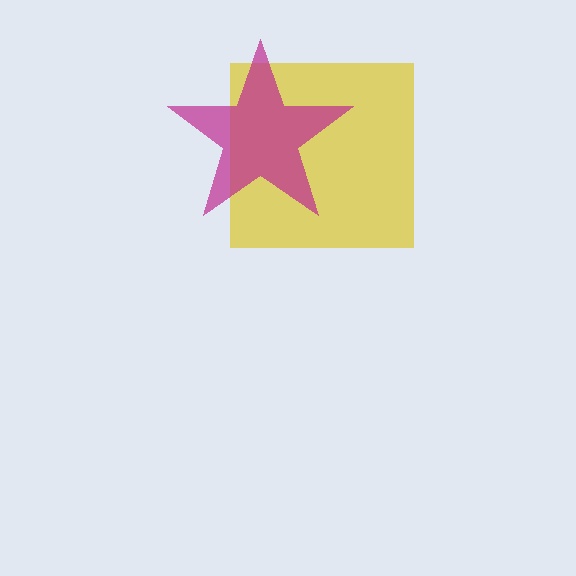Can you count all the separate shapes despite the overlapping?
Yes, there are 2 separate shapes.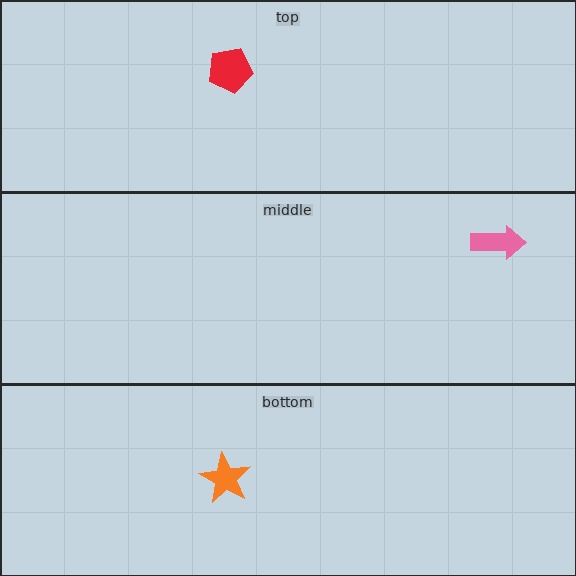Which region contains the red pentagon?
The top region.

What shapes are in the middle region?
The pink arrow.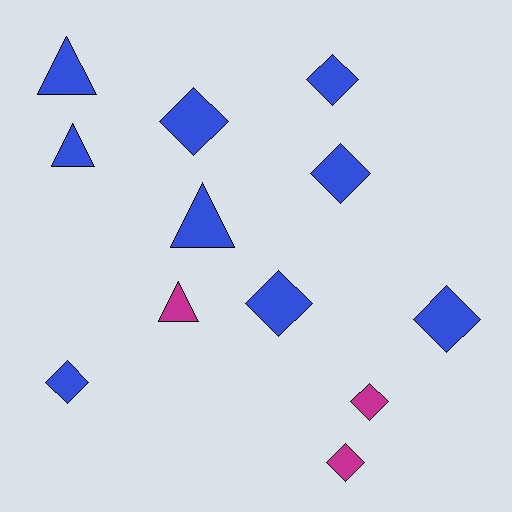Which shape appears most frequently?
Diamond, with 8 objects.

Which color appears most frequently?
Blue, with 9 objects.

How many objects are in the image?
There are 12 objects.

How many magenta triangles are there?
There is 1 magenta triangle.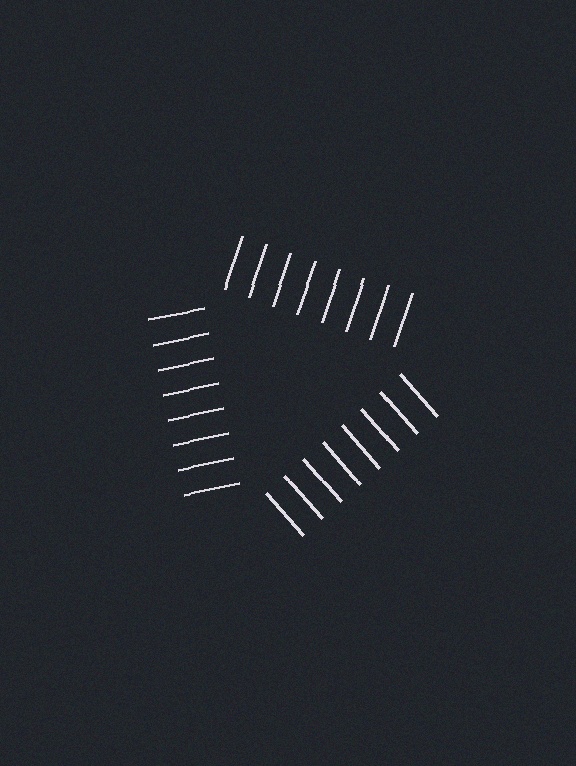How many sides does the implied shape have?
3 sides — the line-ends trace a triangle.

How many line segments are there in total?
24 — 8 along each of the 3 edges.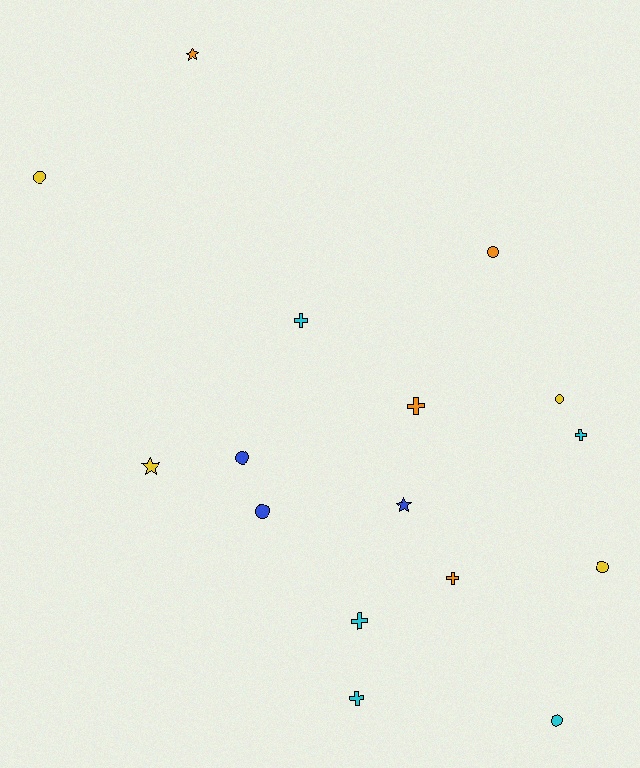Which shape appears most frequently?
Circle, with 7 objects.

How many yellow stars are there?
There is 1 yellow star.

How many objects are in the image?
There are 16 objects.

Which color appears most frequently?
Cyan, with 5 objects.